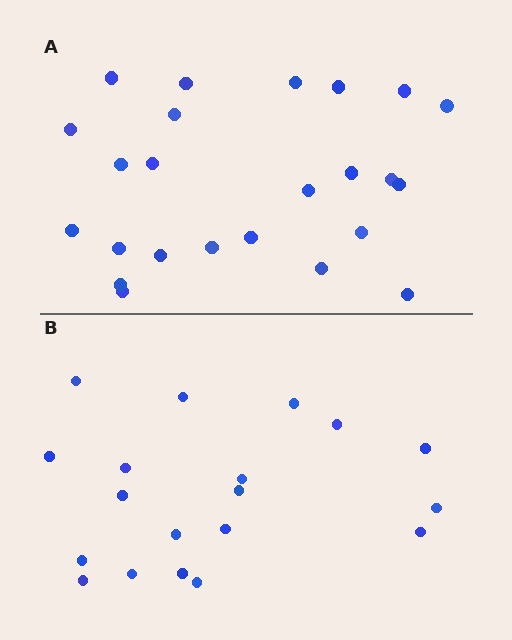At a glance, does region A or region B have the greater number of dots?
Region A (the top region) has more dots.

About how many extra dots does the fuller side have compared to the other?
Region A has about 5 more dots than region B.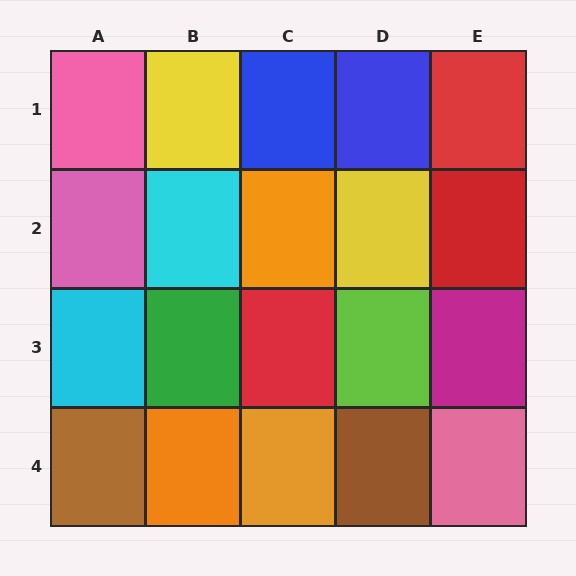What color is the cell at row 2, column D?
Yellow.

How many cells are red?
3 cells are red.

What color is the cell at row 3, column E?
Magenta.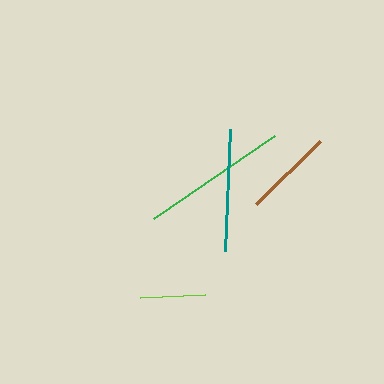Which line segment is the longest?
The green line is the longest at approximately 147 pixels.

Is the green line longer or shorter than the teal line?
The green line is longer than the teal line.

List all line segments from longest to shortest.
From longest to shortest: green, teal, brown, lime.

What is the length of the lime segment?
The lime segment is approximately 65 pixels long.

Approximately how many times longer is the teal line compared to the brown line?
The teal line is approximately 1.4 times the length of the brown line.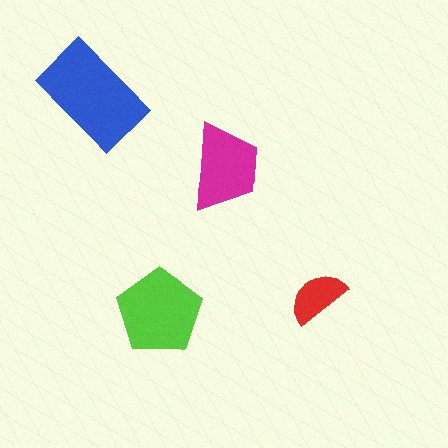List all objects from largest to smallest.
The blue rectangle, the lime pentagon, the magenta trapezoid, the red semicircle.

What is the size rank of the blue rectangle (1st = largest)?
1st.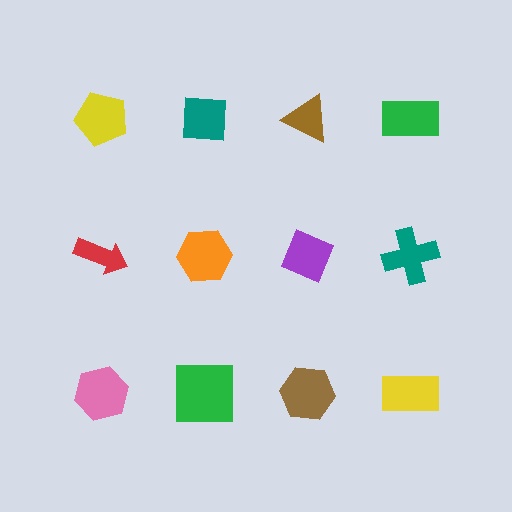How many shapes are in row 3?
4 shapes.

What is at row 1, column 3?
A brown triangle.